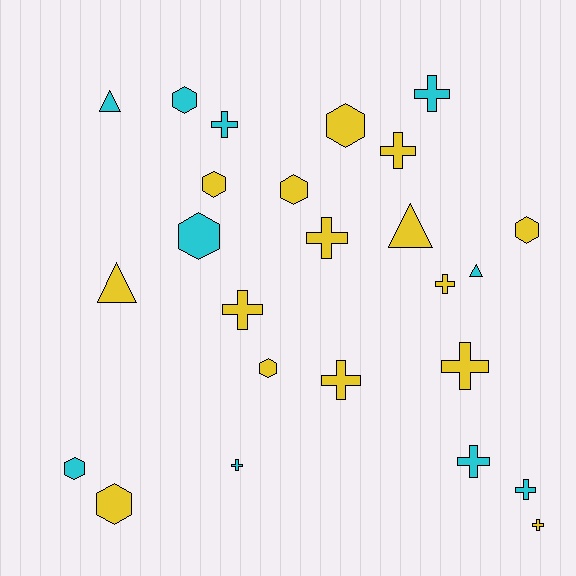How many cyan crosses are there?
There are 5 cyan crosses.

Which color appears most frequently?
Yellow, with 15 objects.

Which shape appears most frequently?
Cross, with 12 objects.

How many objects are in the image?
There are 25 objects.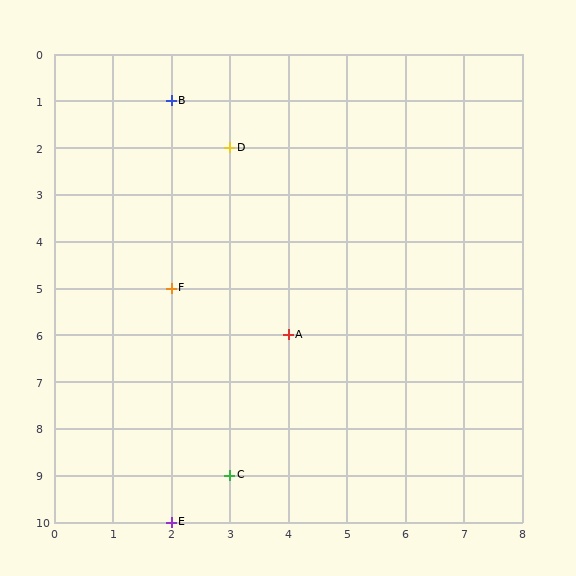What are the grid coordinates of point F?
Point F is at grid coordinates (2, 5).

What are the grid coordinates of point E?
Point E is at grid coordinates (2, 10).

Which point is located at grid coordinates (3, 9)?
Point C is at (3, 9).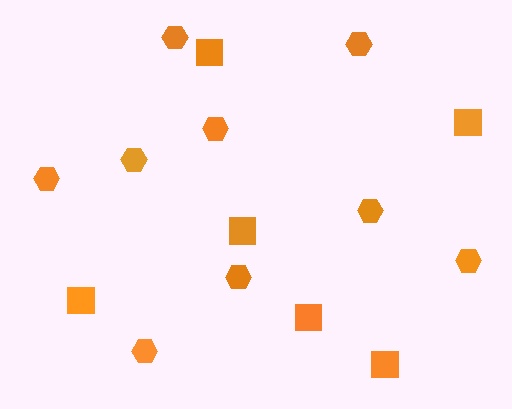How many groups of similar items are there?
There are 2 groups: one group of squares (6) and one group of hexagons (9).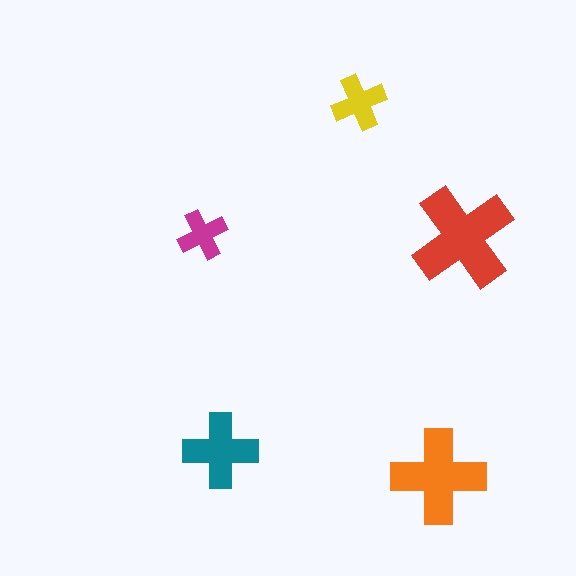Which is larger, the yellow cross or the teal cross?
The teal one.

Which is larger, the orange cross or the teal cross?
The orange one.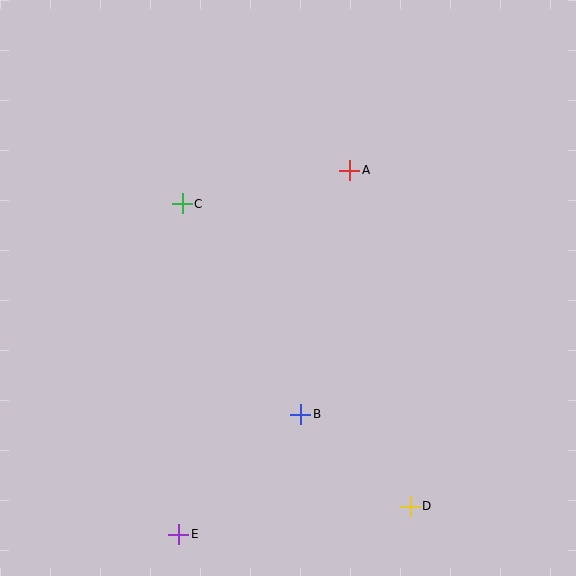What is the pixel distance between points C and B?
The distance between C and B is 242 pixels.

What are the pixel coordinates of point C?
Point C is at (182, 204).